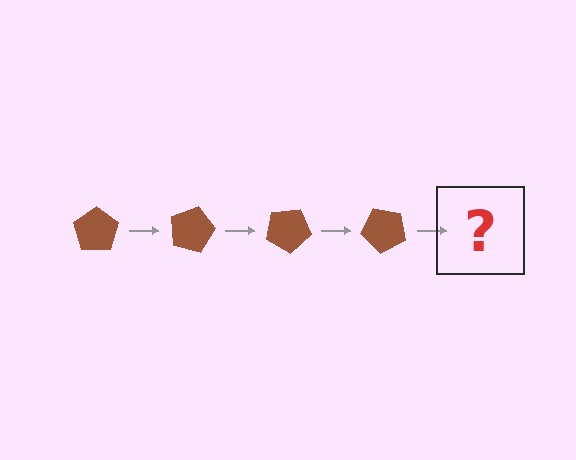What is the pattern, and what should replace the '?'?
The pattern is that the pentagon rotates 15 degrees each step. The '?' should be a brown pentagon rotated 60 degrees.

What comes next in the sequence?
The next element should be a brown pentagon rotated 60 degrees.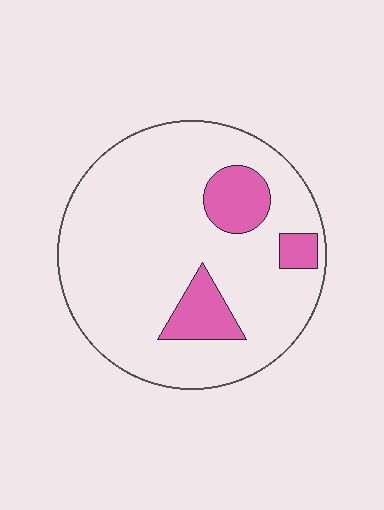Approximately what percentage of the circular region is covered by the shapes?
Approximately 15%.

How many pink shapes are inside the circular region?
3.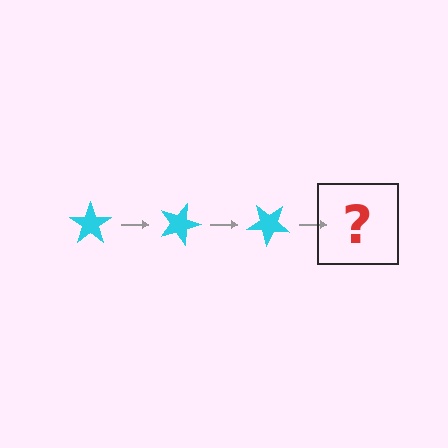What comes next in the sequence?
The next element should be a cyan star rotated 60 degrees.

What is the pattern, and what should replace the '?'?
The pattern is that the star rotates 20 degrees each step. The '?' should be a cyan star rotated 60 degrees.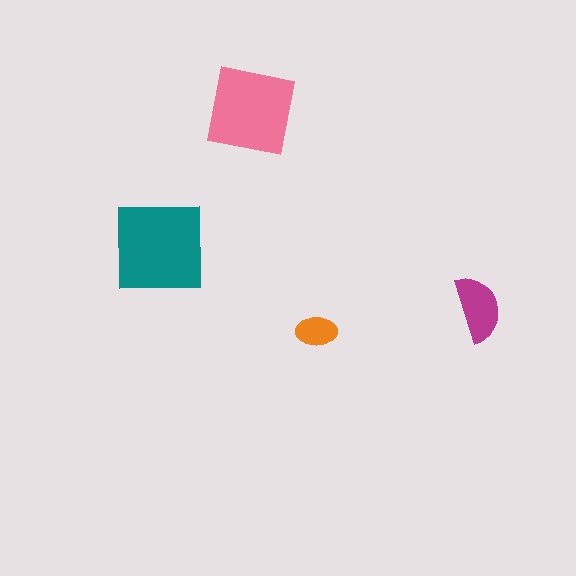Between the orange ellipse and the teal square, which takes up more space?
The teal square.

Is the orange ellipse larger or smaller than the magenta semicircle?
Smaller.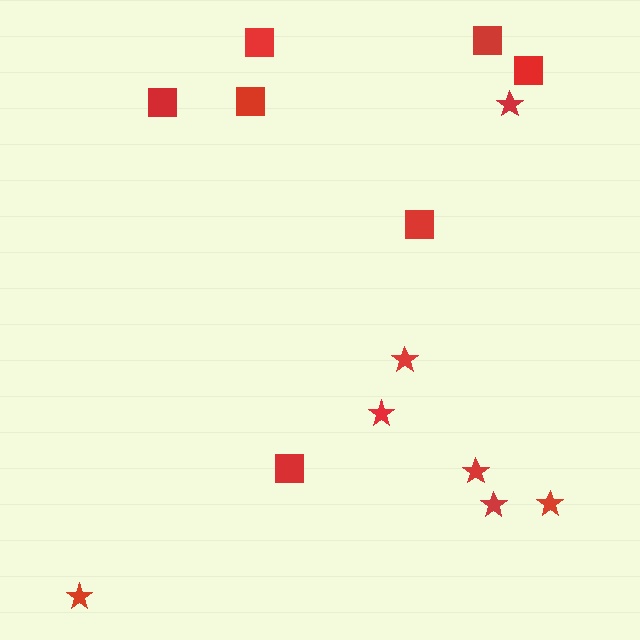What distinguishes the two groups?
There are 2 groups: one group of stars (7) and one group of squares (7).